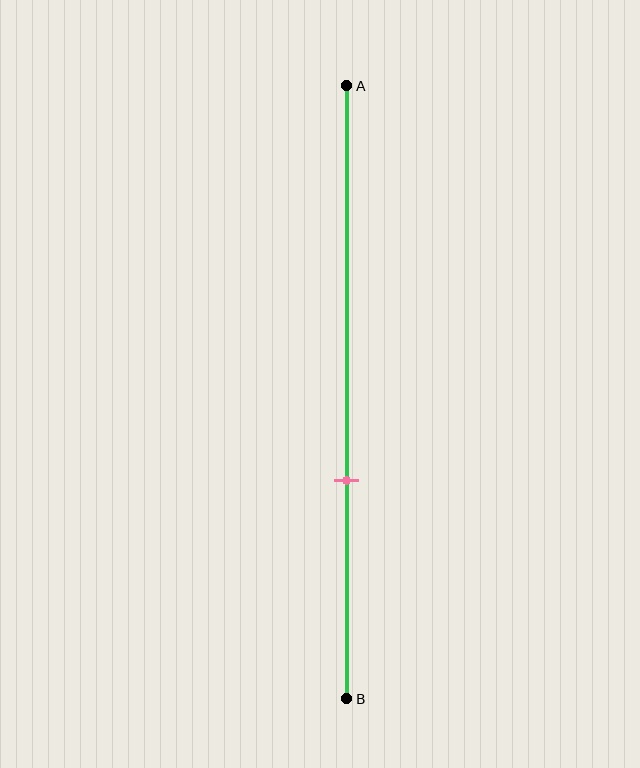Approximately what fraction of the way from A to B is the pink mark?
The pink mark is approximately 65% of the way from A to B.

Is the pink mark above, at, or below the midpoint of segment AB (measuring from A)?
The pink mark is below the midpoint of segment AB.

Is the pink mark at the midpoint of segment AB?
No, the mark is at about 65% from A, not at the 50% midpoint.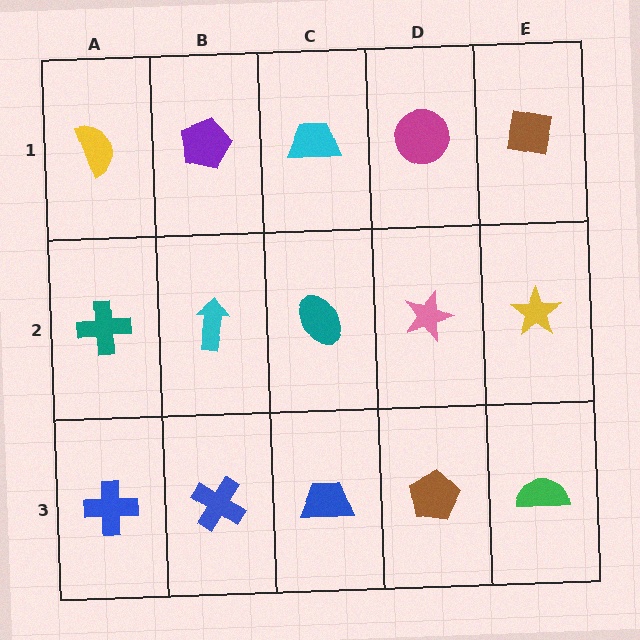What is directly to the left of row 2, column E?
A pink star.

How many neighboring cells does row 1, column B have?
3.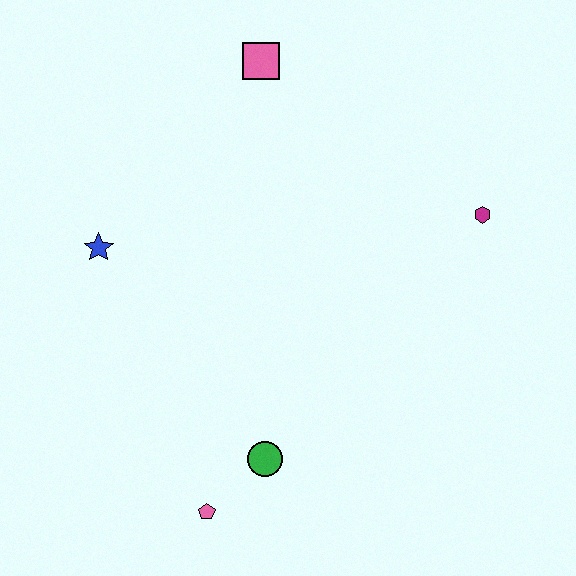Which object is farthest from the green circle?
The pink square is farthest from the green circle.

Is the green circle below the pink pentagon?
No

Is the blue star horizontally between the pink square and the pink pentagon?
No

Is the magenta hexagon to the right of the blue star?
Yes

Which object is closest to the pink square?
The blue star is closest to the pink square.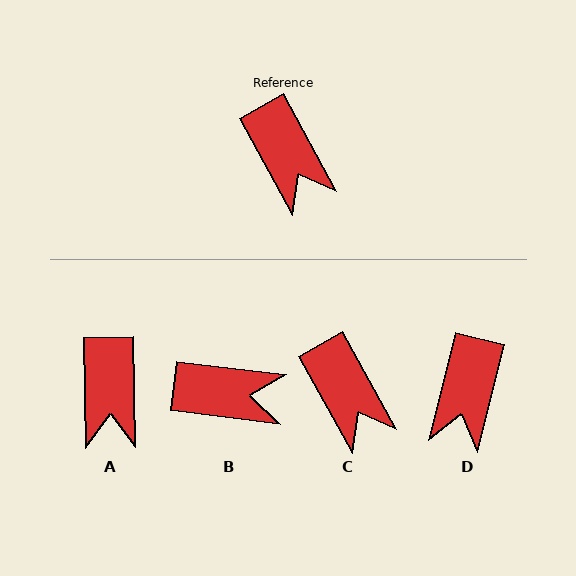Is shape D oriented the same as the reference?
No, it is off by about 43 degrees.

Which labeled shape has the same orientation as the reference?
C.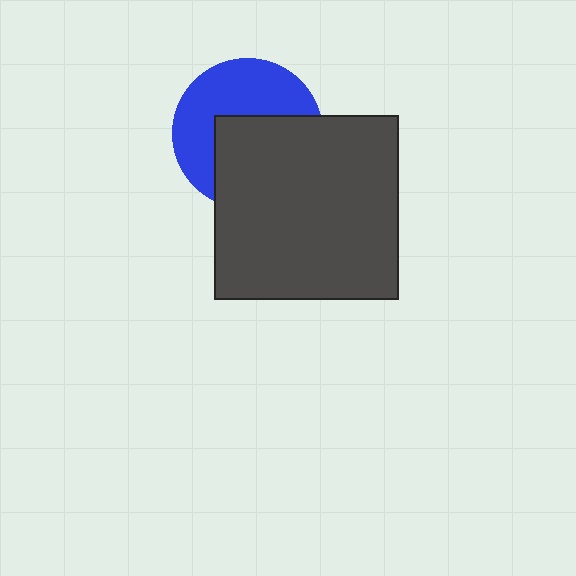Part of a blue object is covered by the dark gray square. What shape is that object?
It is a circle.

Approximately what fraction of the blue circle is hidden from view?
Roughly 50% of the blue circle is hidden behind the dark gray square.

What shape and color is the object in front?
The object in front is a dark gray square.